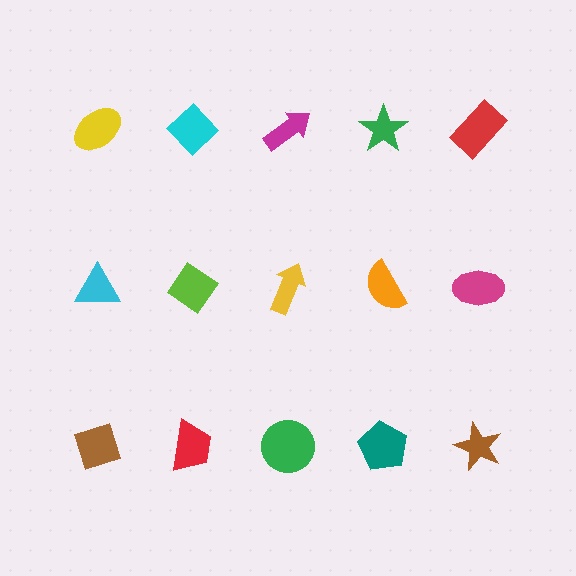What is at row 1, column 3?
A magenta arrow.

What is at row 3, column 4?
A teal pentagon.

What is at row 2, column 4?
An orange semicircle.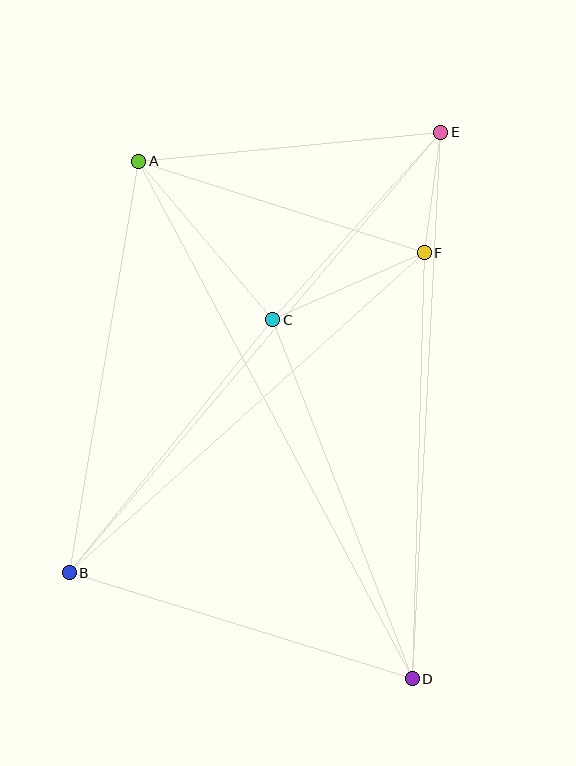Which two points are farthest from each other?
Points A and D are farthest from each other.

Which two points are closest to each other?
Points E and F are closest to each other.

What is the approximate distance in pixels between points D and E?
The distance between D and E is approximately 548 pixels.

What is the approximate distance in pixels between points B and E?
The distance between B and E is approximately 577 pixels.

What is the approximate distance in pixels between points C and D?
The distance between C and D is approximately 386 pixels.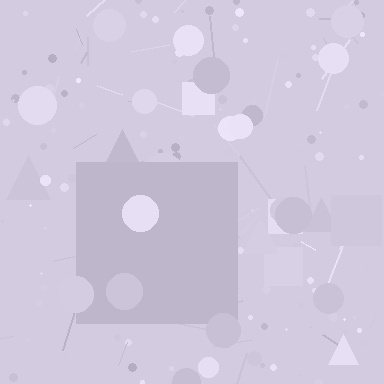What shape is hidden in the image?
A square is hidden in the image.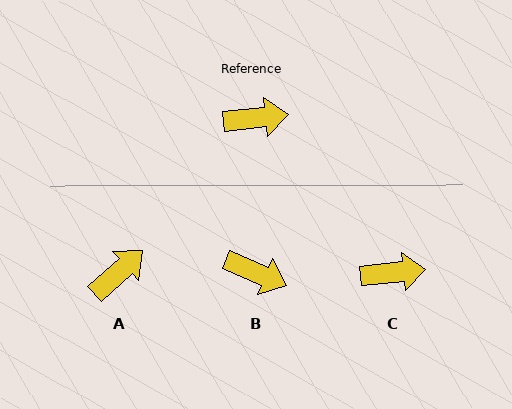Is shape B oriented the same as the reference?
No, it is off by about 29 degrees.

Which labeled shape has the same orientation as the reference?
C.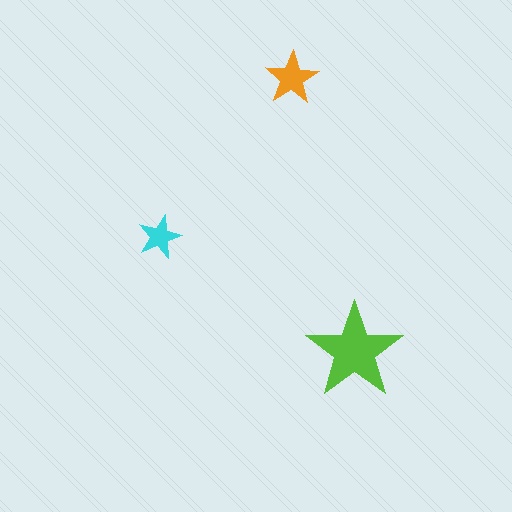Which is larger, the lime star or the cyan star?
The lime one.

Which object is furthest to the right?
The lime star is rightmost.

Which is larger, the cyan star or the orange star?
The orange one.